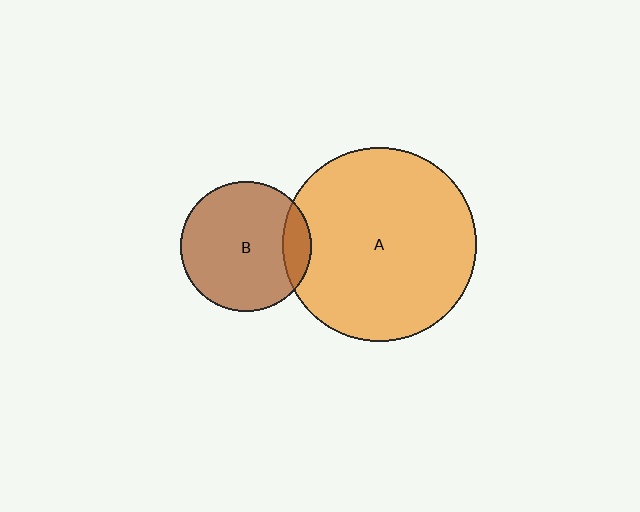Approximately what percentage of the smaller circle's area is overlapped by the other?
Approximately 15%.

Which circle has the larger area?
Circle A (orange).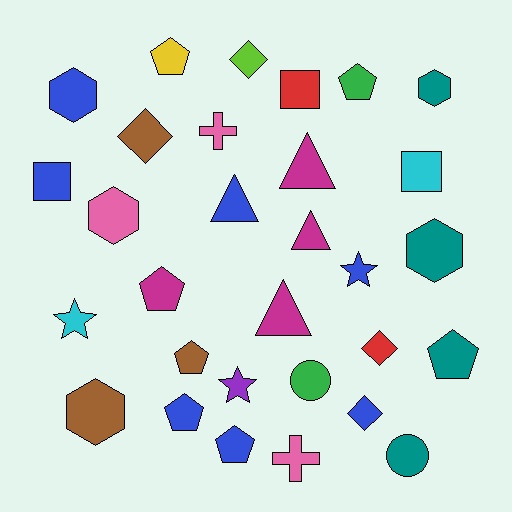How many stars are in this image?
There are 3 stars.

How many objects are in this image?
There are 30 objects.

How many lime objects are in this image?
There is 1 lime object.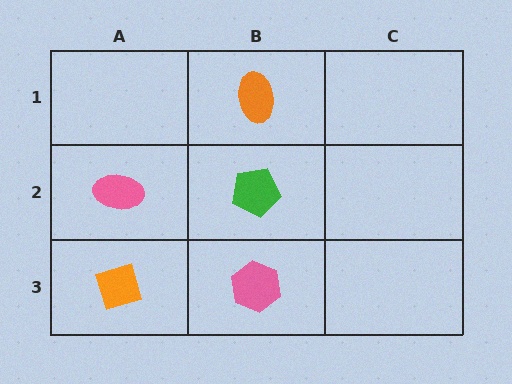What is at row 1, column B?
An orange ellipse.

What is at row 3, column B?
A pink hexagon.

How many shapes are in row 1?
1 shape.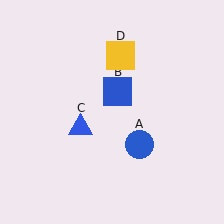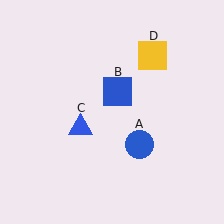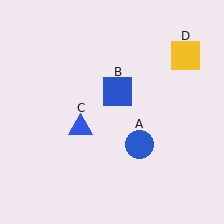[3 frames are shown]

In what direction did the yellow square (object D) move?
The yellow square (object D) moved right.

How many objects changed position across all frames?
1 object changed position: yellow square (object D).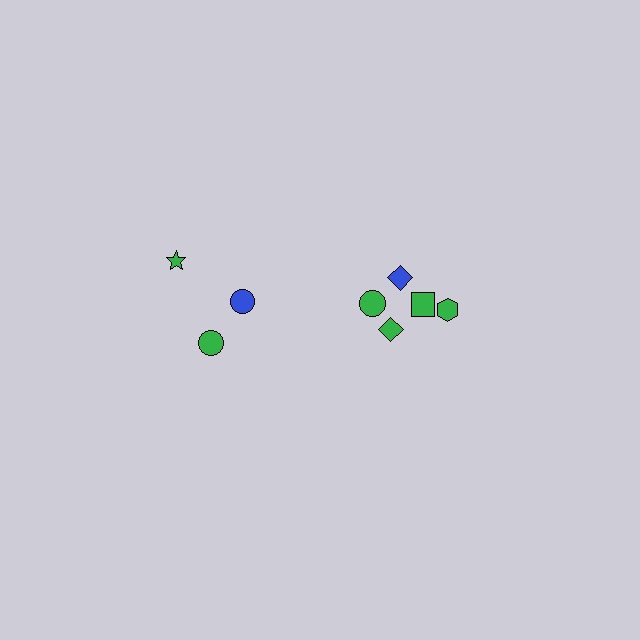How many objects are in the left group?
There are 3 objects.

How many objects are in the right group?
There are 5 objects.